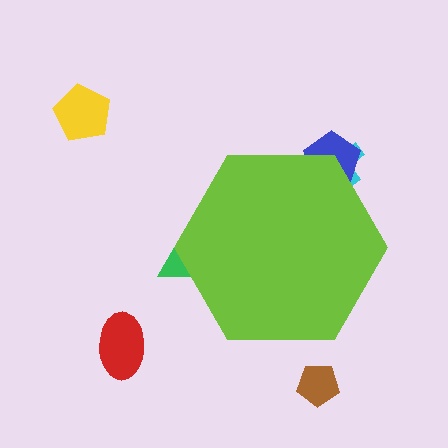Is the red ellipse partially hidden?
No, the red ellipse is fully visible.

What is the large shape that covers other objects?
A lime hexagon.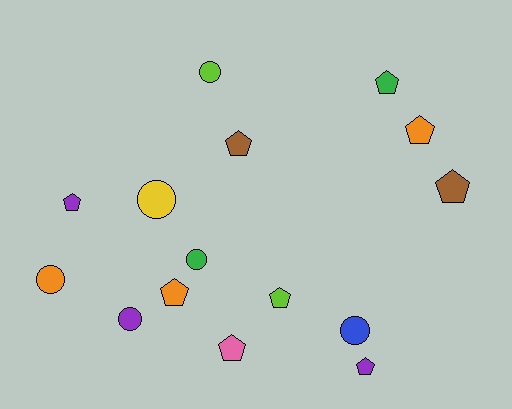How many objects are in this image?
There are 15 objects.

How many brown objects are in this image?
There are 2 brown objects.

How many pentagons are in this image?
There are 9 pentagons.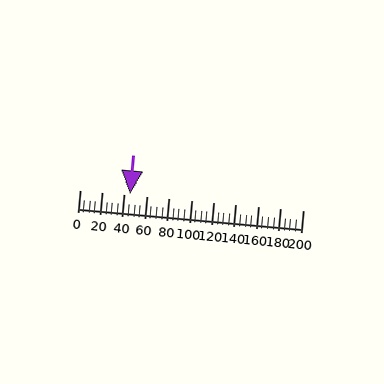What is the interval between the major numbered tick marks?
The major tick marks are spaced 20 units apart.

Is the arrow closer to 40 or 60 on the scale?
The arrow is closer to 40.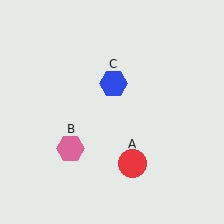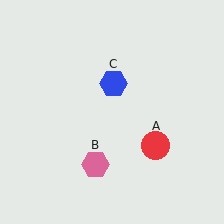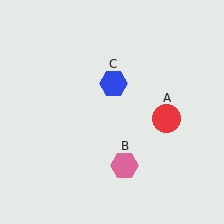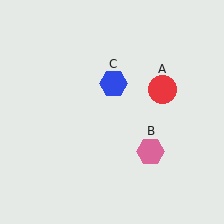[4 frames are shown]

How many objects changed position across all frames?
2 objects changed position: red circle (object A), pink hexagon (object B).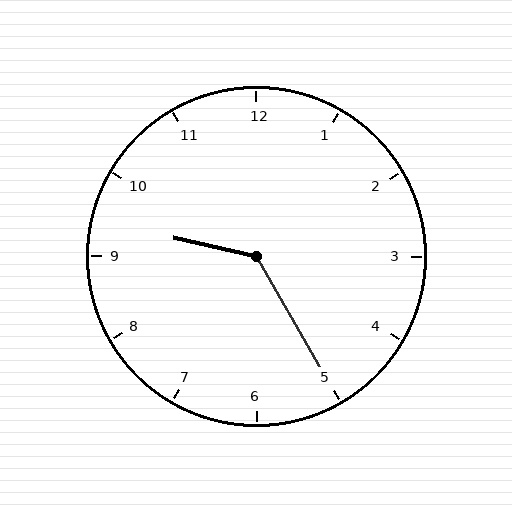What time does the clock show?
9:25.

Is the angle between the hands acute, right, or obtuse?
It is obtuse.